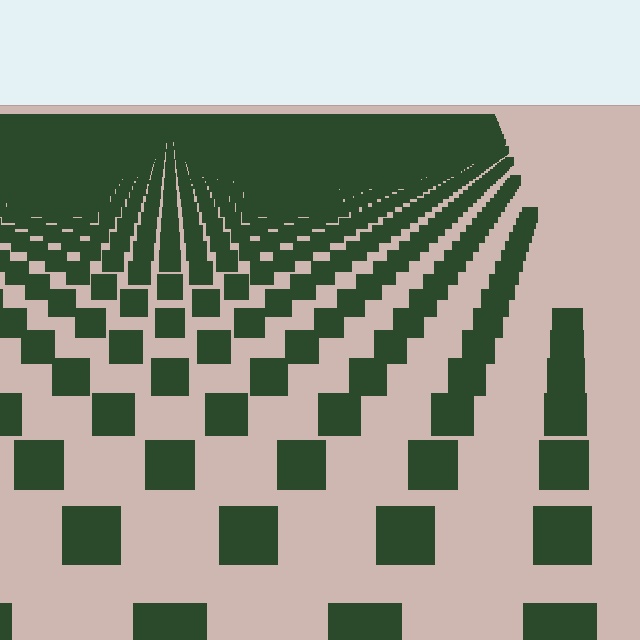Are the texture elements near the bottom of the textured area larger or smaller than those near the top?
Larger. Near the bottom, elements are closer to the viewer and appear at a bigger on-screen size.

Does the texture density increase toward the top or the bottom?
Density increases toward the top.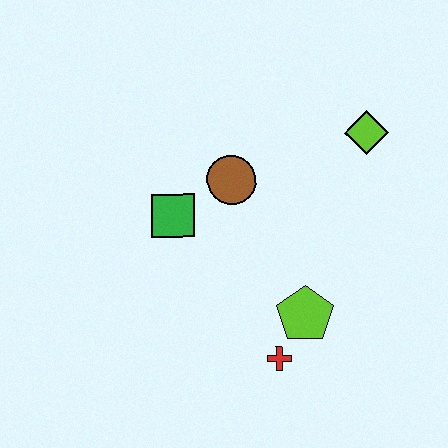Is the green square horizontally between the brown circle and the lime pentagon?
No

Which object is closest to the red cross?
The lime pentagon is closest to the red cross.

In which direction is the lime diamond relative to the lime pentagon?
The lime diamond is above the lime pentagon.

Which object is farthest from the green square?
The lime diamond is farthest from the green square.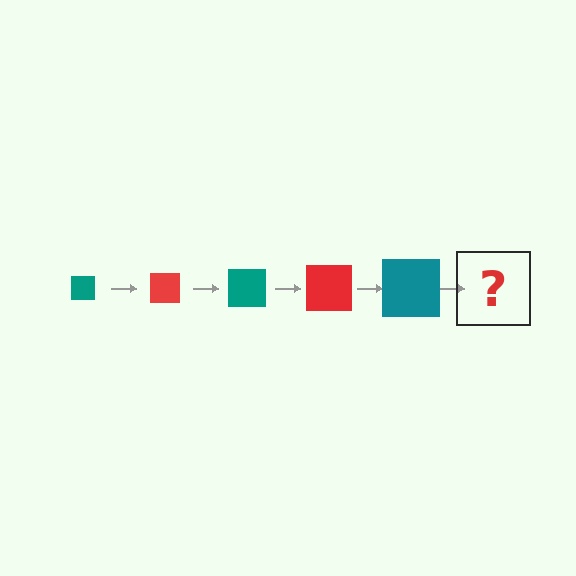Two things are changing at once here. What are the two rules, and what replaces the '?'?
The two rules are that the square grows larger each step and the color cycles through teal and red. The '?' should be a red square, larger than the previous one.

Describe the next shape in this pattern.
It should be a red square, larger than the previous one.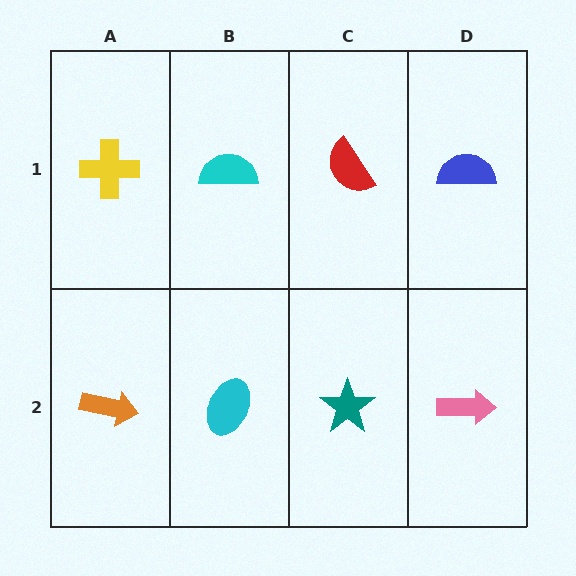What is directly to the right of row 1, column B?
A red semicircle.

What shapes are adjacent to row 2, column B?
A cyan semicircle (row 1, column B), an orange arrow (row 2, column A), a teal star (row 2, column C).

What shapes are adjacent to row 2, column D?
A blue semicircle (row 1, column D), a teal star (row 2, column C).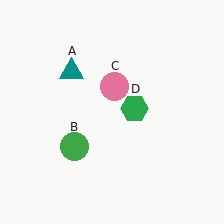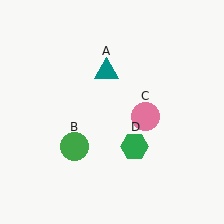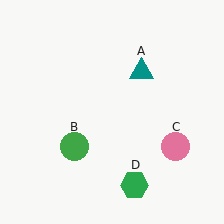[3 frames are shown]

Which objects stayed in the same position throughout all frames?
Green circle (object B) remained stationary.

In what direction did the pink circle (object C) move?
The pink circle (object C) moved down and to the right.